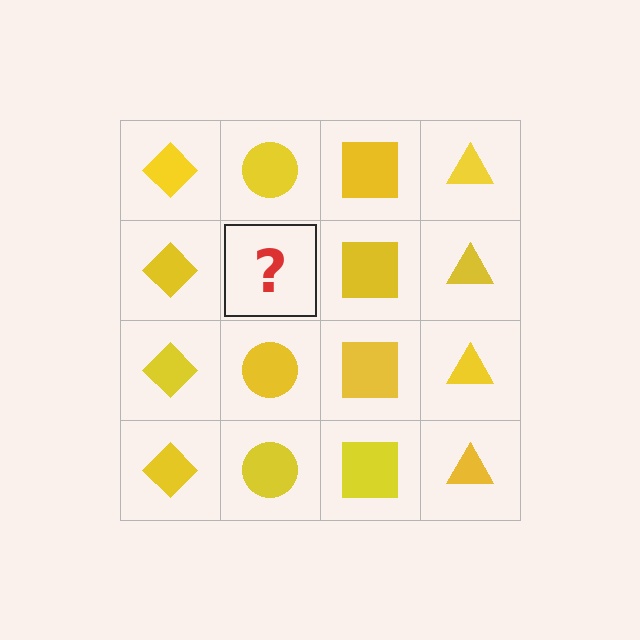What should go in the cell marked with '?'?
The missing cell should contain a yellow circle.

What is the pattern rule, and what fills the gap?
The rule is that each column has a consistent shape. The gap should be filled with a yellow circle.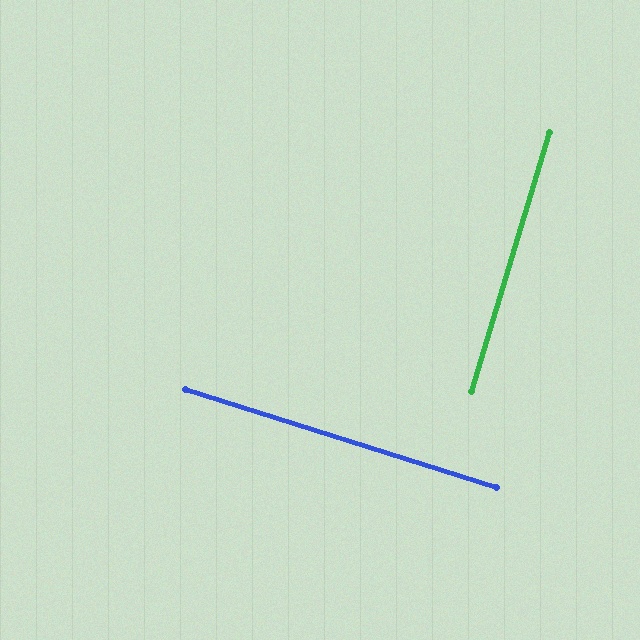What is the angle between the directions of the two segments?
Approximately 89 degrees.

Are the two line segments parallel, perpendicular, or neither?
Perpendicular — they meet at approximately 89°.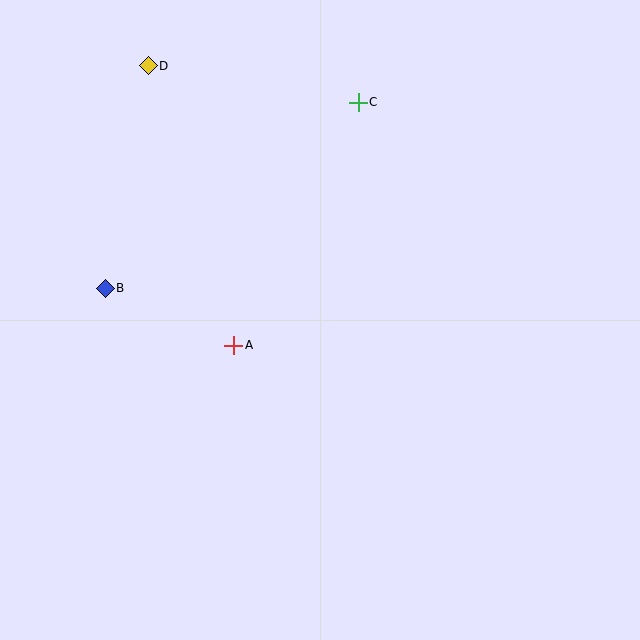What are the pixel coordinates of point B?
Point B is at (105, 288).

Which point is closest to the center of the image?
Point A at (234, 345) is closest to the center.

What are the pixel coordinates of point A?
Point A is at (234, 345).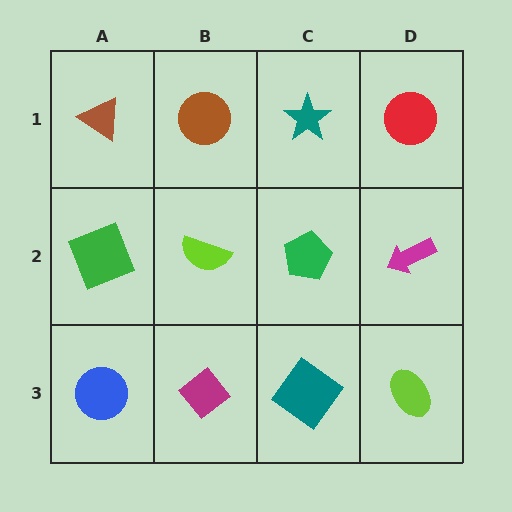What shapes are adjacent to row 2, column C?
A teal star (row 1, column C), a teal diamond (row 3, column C), a lime semicircle (row 2, column B), a magenta arrow (row 2, column D).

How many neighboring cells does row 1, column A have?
2.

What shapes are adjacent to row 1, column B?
A lime semicircle (row 2, column B), a brown triangle (row 1, column A), a teal star (row 1, column C).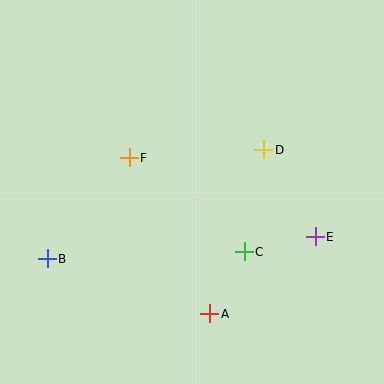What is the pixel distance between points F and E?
The distance between F and E is 202 pixels.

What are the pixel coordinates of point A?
Point A is at (210, 314).